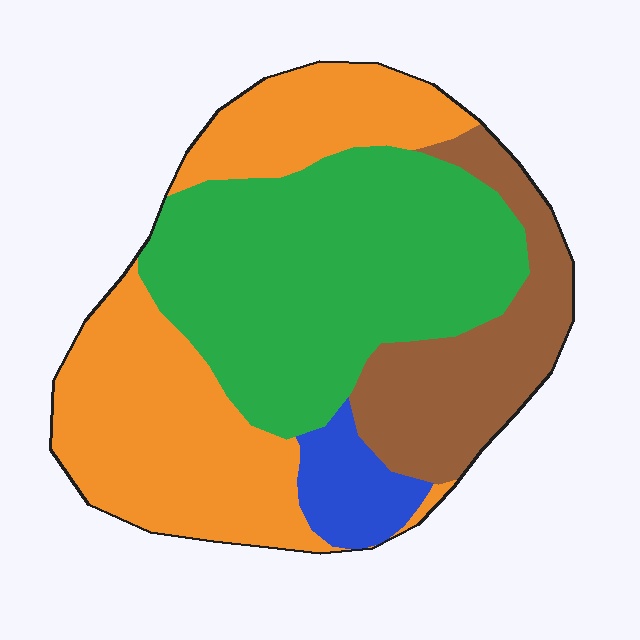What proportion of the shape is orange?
Orange covers roughly 35% of the shape.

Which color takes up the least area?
Blue, at roughly 5%.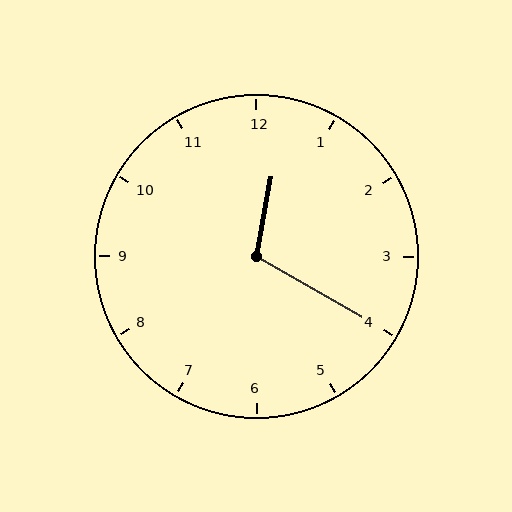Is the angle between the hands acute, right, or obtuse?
It is obtuse.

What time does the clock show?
12:20.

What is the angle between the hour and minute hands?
Approximately 110 degrees.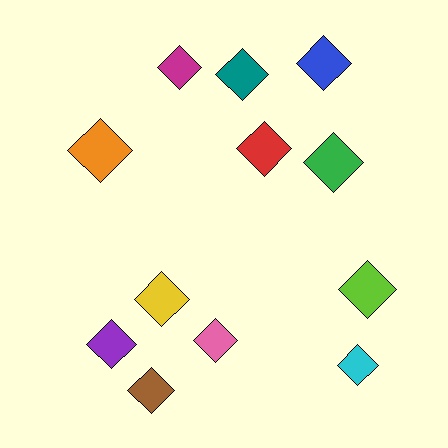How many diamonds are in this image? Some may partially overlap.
There are 12 diamonds.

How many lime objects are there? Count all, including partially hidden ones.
There is 1 lime object.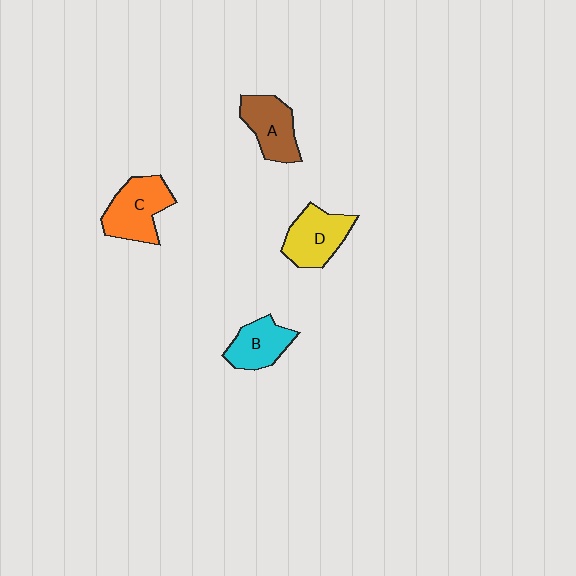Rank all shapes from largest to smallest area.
From largest to smallest: C (orange), D (yellow), A (brown), B (cyan).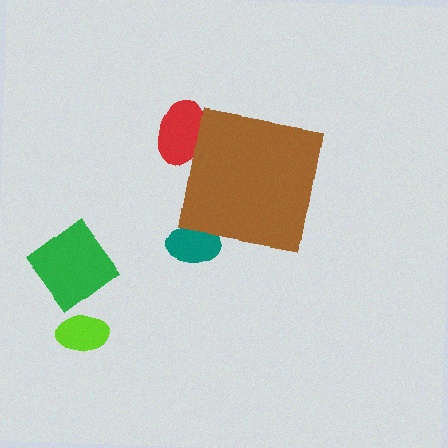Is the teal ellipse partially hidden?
Yes, the teal ellipse is partially hidden behind the brown square.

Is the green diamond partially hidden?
No, the green diamond is fully visible.